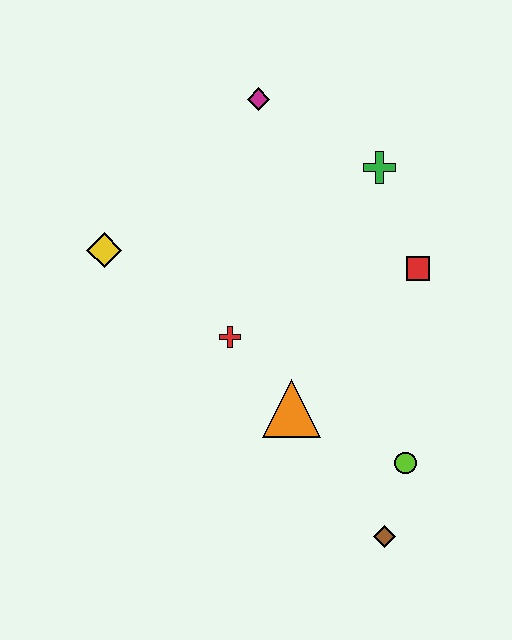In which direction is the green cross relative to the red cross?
The green cross is above the red cross.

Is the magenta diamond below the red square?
No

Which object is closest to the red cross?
The orange triangle is closest to the red cross.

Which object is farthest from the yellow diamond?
The brown diamond is farthest from the yellow diamond.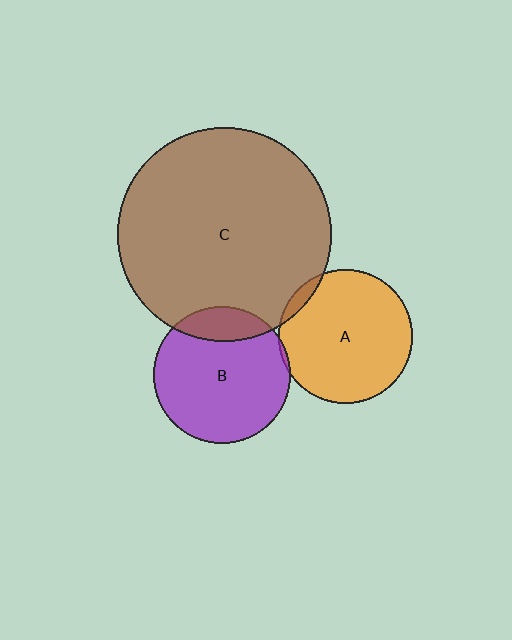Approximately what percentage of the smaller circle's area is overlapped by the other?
Approximately 5%.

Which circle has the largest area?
Circle C (brown).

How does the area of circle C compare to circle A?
Approximately 2.5 times.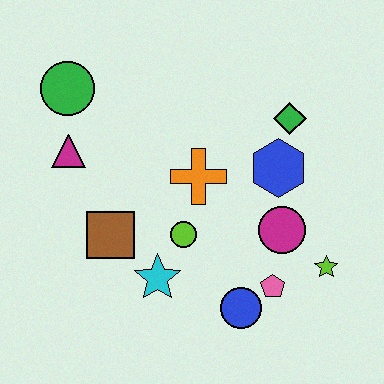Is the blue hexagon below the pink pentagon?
No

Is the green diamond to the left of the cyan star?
No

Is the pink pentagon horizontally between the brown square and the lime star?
Yes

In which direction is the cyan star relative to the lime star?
The cyan star is to the left of the lime star.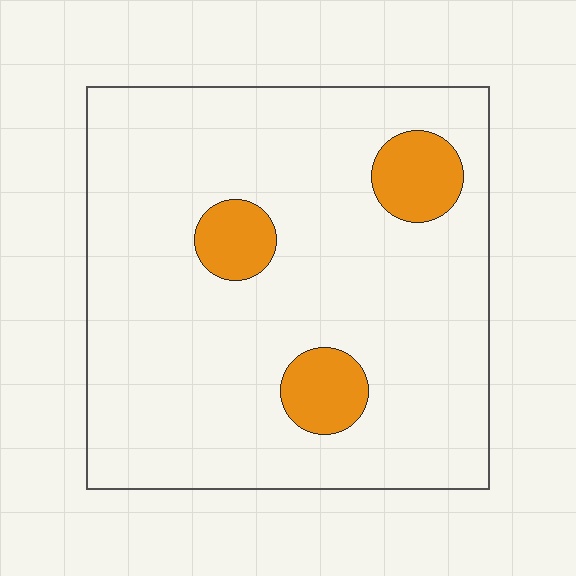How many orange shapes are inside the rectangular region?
3.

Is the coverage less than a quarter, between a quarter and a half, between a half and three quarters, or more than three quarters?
Less than a quarter.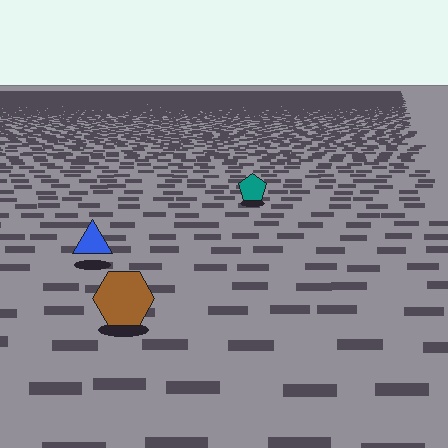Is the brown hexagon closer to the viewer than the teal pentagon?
Yes. The brown hexagon is closer — you can tell from the texture gradient: the ground texture is coarser near it.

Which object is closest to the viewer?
The brown hexagon is closest. The texture marks near it are larger and more spread out.